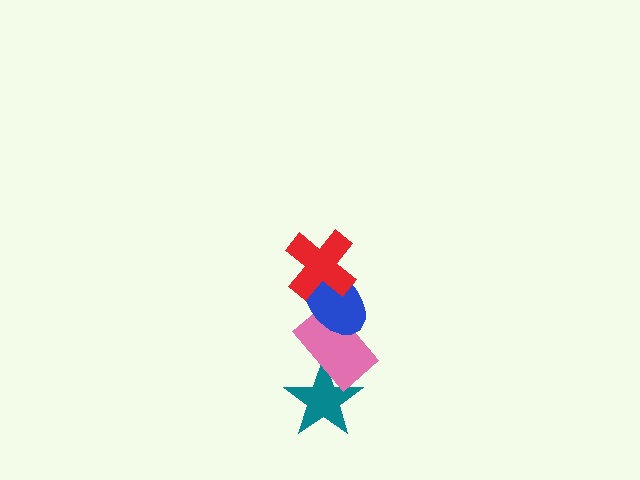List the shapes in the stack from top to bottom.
From top to bottom: the red cross, the blue ellipse, the pink rectangle, the teal star.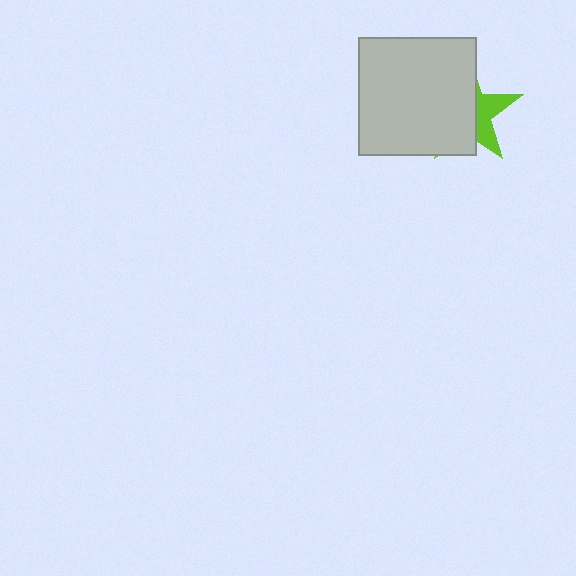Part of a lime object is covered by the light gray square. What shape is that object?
It is a star.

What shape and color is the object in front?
The object in front is a light gray square.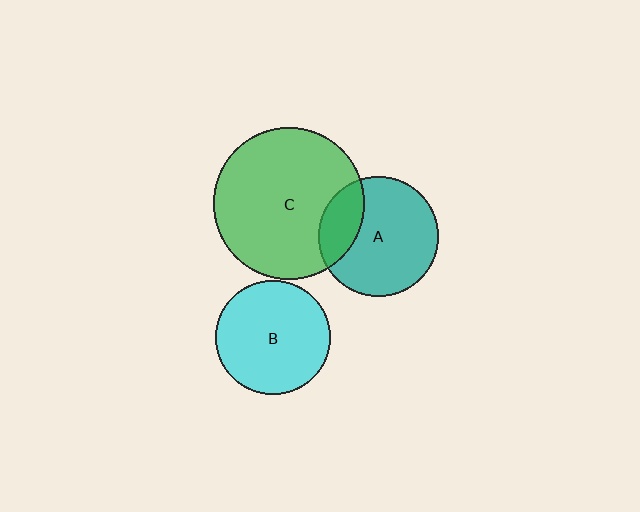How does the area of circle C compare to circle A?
Approximately 1.6 times.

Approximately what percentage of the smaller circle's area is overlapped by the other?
Approximately 25%.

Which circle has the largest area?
Circle C (green).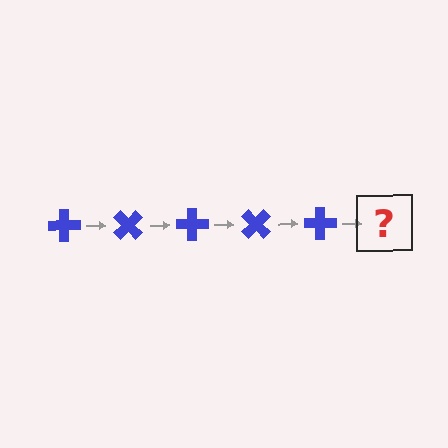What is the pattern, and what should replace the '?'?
The pattern is that the cross rotates 45 degrees each step. The '?' should be a blue cross rotated 225 degrees.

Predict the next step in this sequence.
The next step is a blue cross rotated 225 degrees.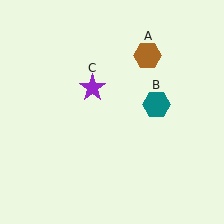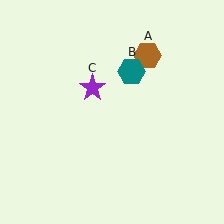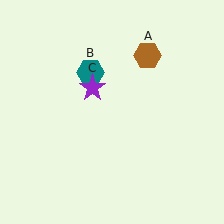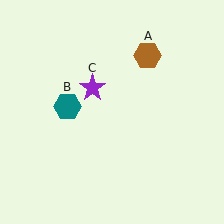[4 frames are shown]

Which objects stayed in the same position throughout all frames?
Brown hexagon (object A) and purple star (object C) remained stationary.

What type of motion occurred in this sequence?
The teal hexagon (object B) rotated counterclockwise around the center of the scene.